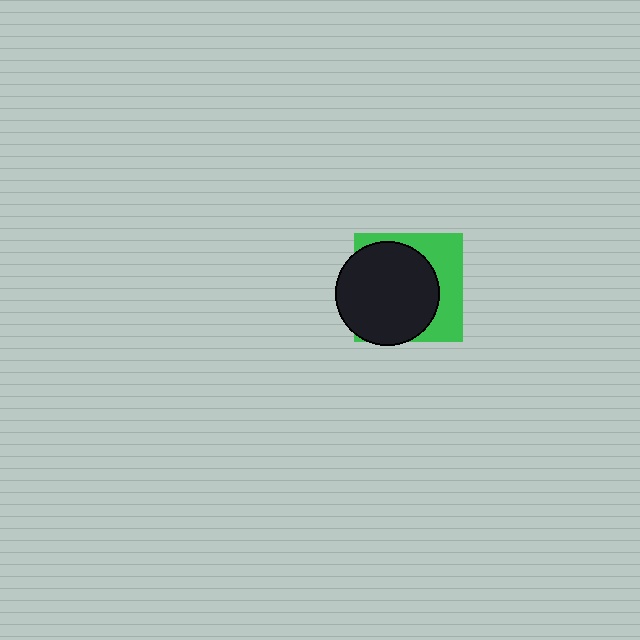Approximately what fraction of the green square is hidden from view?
Roughly 63% of the green square is hidden behind the black circle.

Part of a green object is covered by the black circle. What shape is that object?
It is a square.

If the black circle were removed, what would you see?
You would see the complete green square.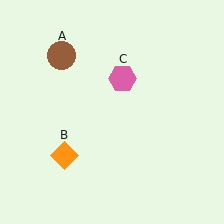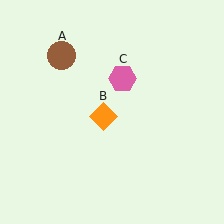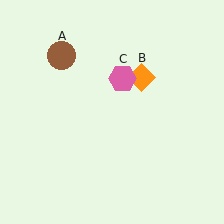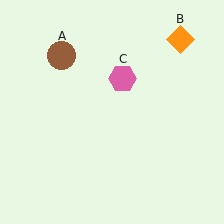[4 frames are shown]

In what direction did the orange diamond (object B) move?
The orange diamond (object B) moved up and to the right.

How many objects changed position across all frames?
1 object changed position: orange diamond (object B).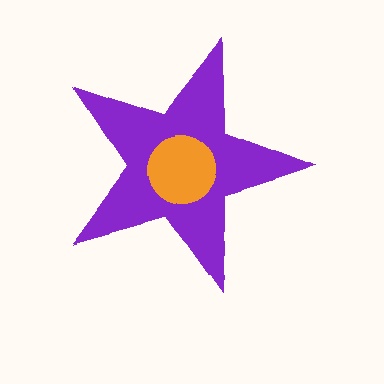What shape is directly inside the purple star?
The orange circle.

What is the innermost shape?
The orange circle.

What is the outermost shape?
The purple star.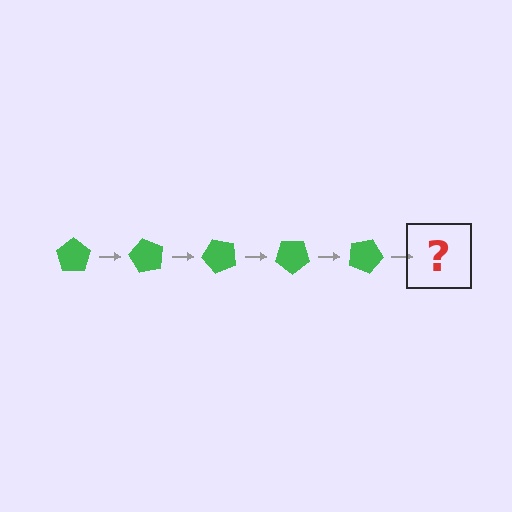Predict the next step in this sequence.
The next step is a green pentagon rotated 300 degrees.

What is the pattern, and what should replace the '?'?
The pattern is that the pentagon rotates 60 degrees each step. The '?' should be a green pentagon rotated 300 degrees.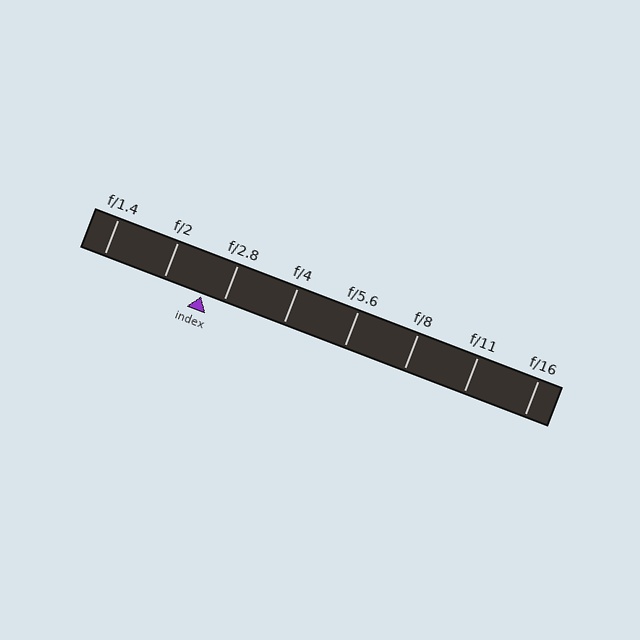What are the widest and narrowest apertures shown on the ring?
The widest aperture shown is f/1.4 and the narrowest is f/16.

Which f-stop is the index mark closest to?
The index mark is closest to f/2.8.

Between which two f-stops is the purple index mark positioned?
The index mark is between f/2 and f/2.8.